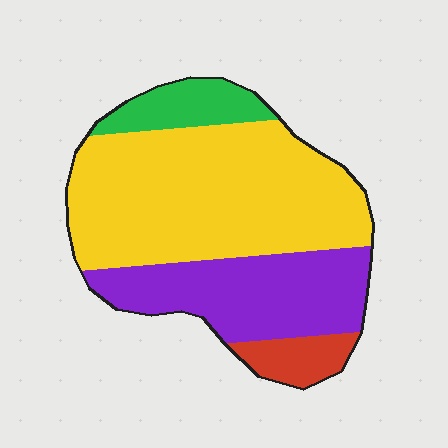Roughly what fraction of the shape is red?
Red takes up about one tenth (1/10) of the shape.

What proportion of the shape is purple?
Purple covers 28% of the shape.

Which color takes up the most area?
Yellow, at roughly 55%.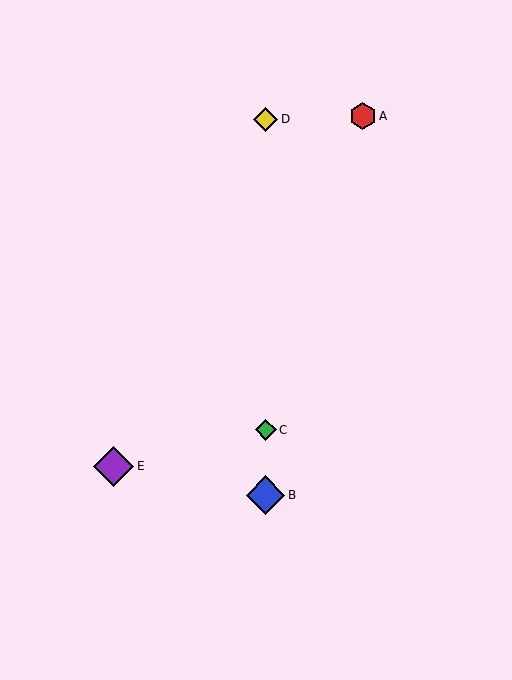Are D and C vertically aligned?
Yes, both are at x≈266.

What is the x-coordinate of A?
Object A is at x≈363.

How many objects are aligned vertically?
3 objects (B, C, D) are aligned vertically.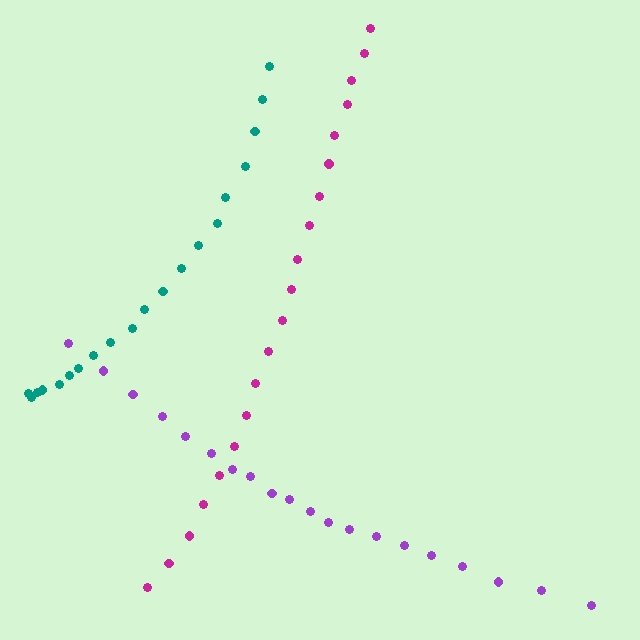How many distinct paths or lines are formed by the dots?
There are 3 distinct paths.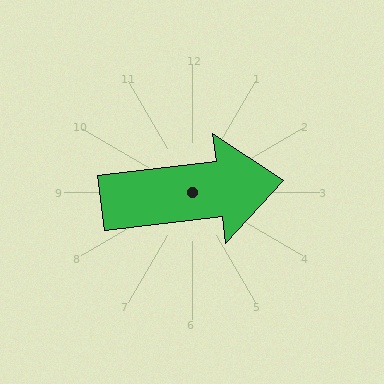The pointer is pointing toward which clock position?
Roughly 3 o'clock.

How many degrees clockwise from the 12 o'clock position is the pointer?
Approximately 83 degrees.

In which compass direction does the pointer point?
East.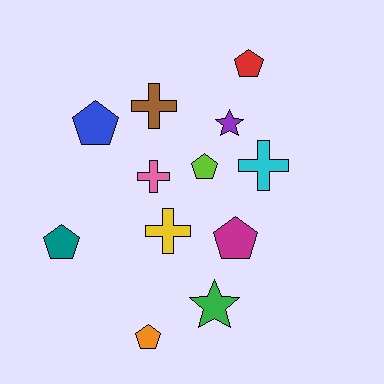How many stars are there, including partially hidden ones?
There are 2 stars.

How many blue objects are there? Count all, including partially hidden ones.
There is 1 blue object.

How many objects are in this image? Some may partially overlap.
There are 12 objects.